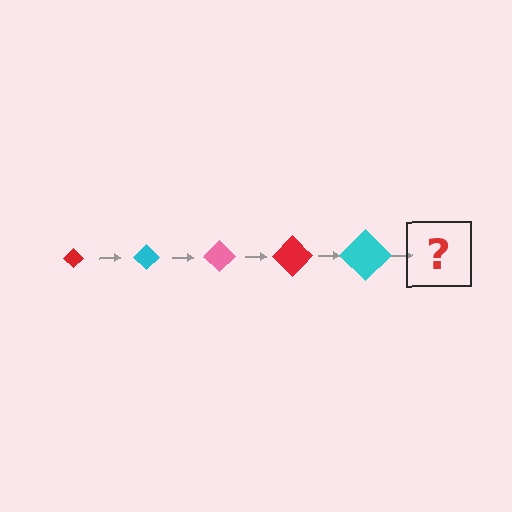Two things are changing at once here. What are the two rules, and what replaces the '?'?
The two rules are that the diamond grows larger each step and the color cycles through red, cyan, and pink. The '?' should be a pink diamond, larger than the previous one.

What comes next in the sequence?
The next element should be a pink diamond, larger than the previous one.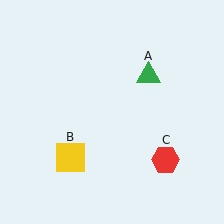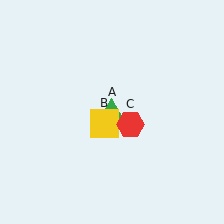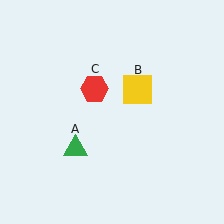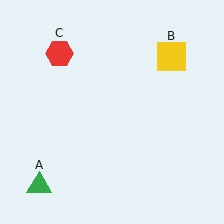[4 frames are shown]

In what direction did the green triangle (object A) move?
The green triangle (object A) moved down and to the left.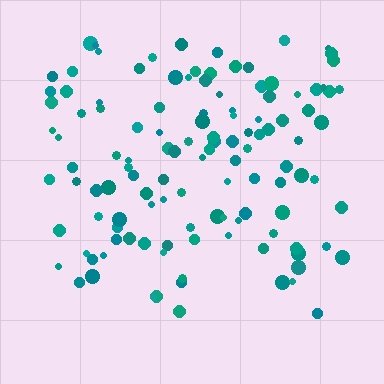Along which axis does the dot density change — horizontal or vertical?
Vertical.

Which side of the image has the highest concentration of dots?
The top.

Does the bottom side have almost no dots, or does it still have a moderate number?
Still a moderate number, just noticeably fewer than the top.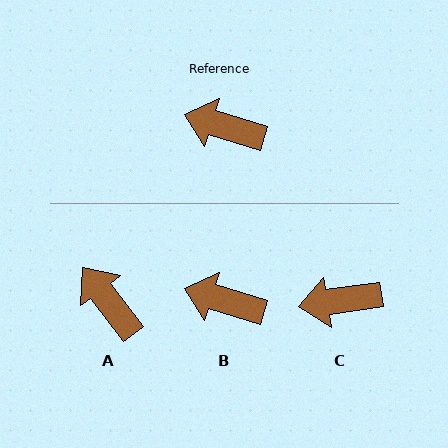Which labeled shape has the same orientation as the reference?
B.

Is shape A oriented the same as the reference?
No, it is off by about 36 degrees.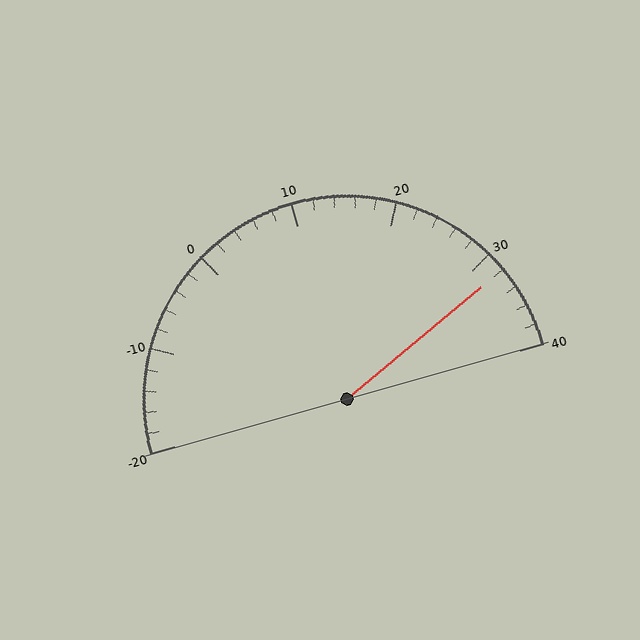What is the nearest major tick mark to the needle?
The nearest major tick mark is 30.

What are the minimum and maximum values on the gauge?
The gauge ranges from -20 to 40.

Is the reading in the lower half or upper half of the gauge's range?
The reading is in the upper half of the range (-20 to 40).